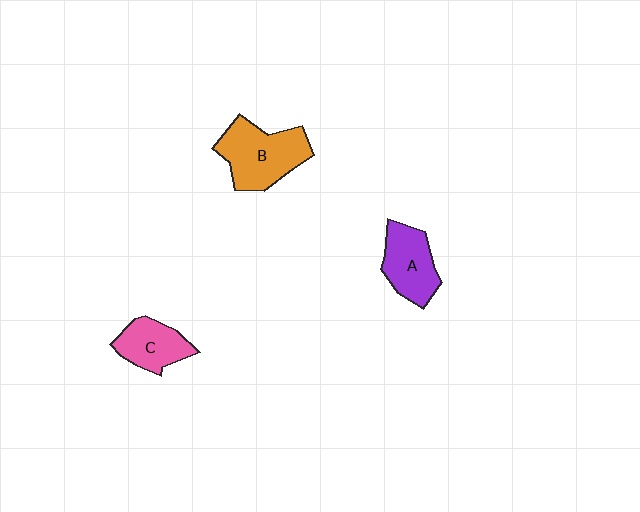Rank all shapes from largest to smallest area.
From largest to smallest: B (orange), A (purple), C (pink).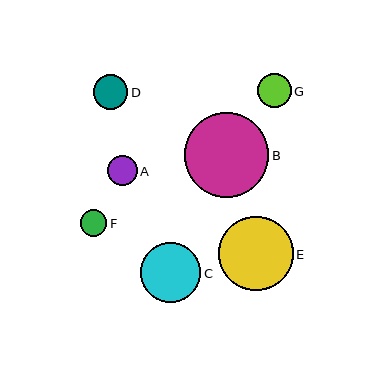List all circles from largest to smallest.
From largest to smallest: B, E, C, D, G, A, F.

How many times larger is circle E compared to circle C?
Circle E is approximately 1.2 times the size of circle C.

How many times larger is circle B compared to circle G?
Circle B is approximately 2.5 times the size of circle G.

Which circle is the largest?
Circle B is the largest with a size of approximately 85 pixels.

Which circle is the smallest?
Circle F is the smallest with a size of approximately 26 pixels.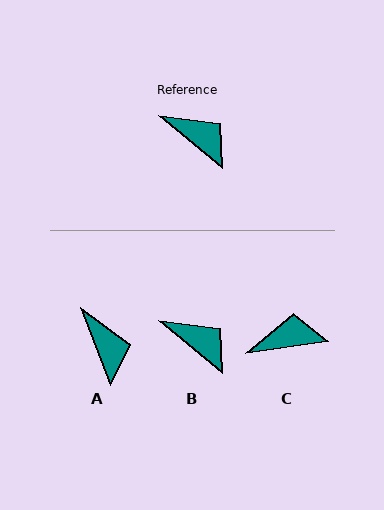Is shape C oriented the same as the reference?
No, it is off by about 48 degrees.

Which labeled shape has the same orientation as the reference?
B.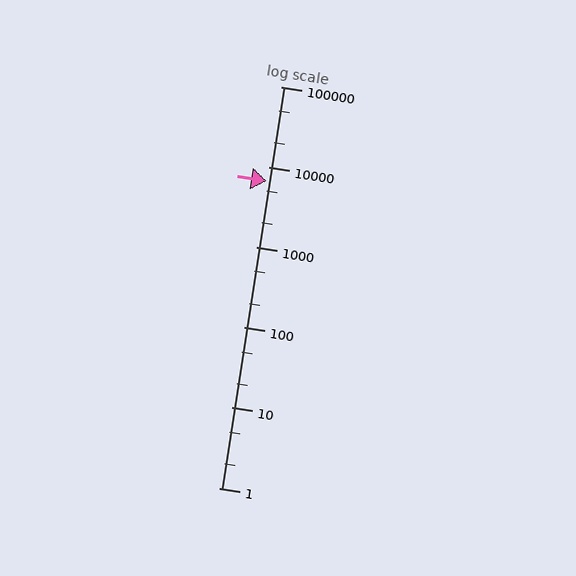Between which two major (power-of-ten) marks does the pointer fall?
The pointer is between 1000 and 10000.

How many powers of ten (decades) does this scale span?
The scale spans 5 decades, from 1 to 100000.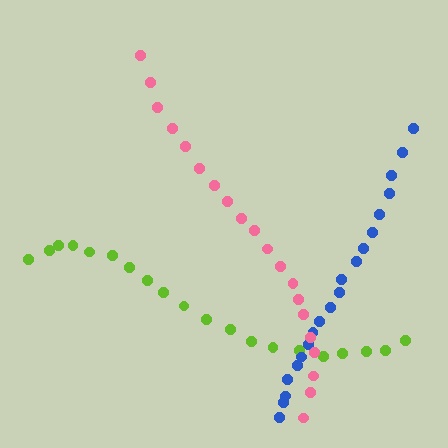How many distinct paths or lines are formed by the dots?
There are 3 distinct paths.